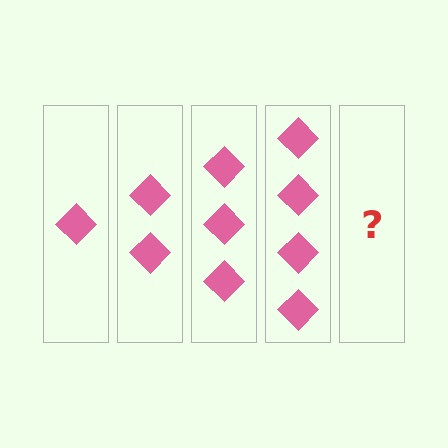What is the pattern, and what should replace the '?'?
The pattern is that each step adds one more diamond. The '?' should be 5 diamonds.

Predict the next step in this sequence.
The next step is 5 diamonds.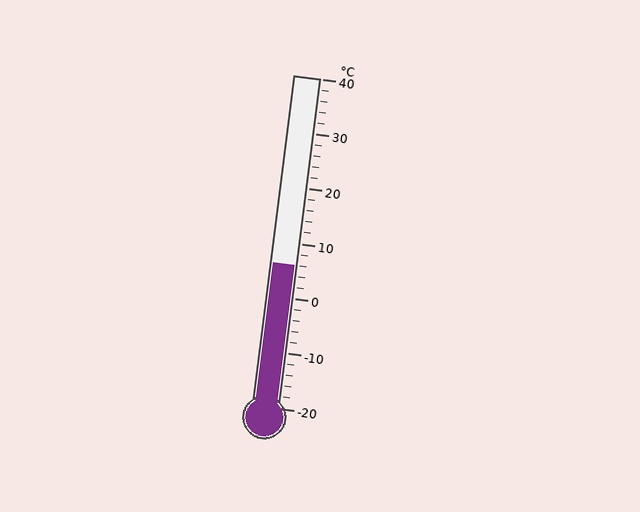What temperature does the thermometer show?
The thermometer shows approximately 6°C.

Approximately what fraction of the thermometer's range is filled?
The thermometer is filled to approximately 45% of its range.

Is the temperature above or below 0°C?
The temperature is above 0°C.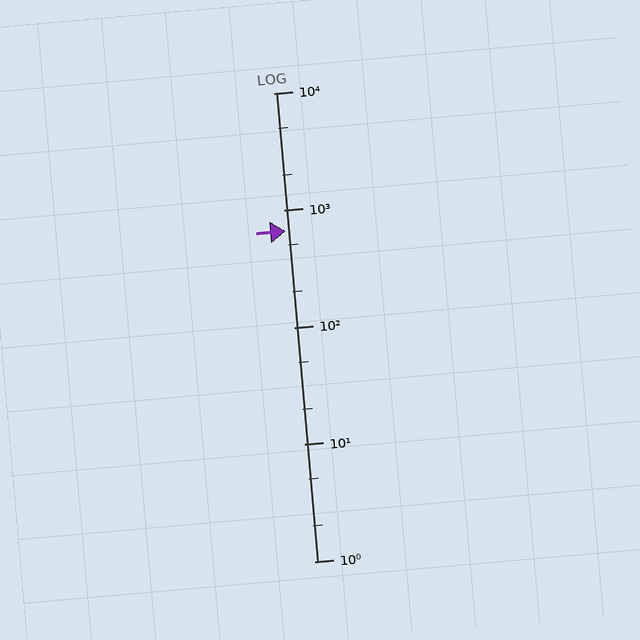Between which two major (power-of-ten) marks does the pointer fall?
The pointer is between 100 and 1000.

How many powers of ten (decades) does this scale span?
The scale spans 4 decades, from 1 to 10000.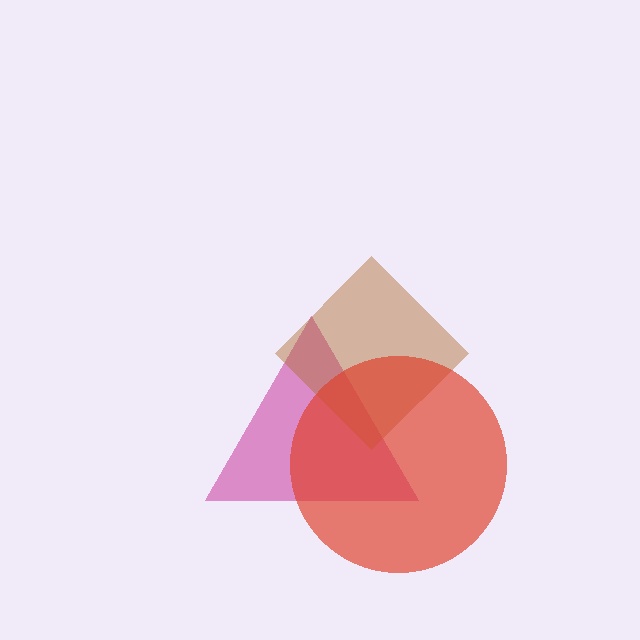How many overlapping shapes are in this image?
There are 3 overlapping shapes in the image.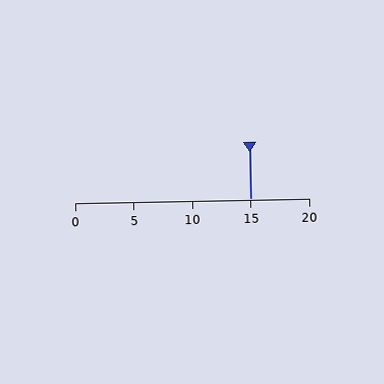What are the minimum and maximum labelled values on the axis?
The axis runs from 0 to 20.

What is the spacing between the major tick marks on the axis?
The major ticks are spaced 5 apart.